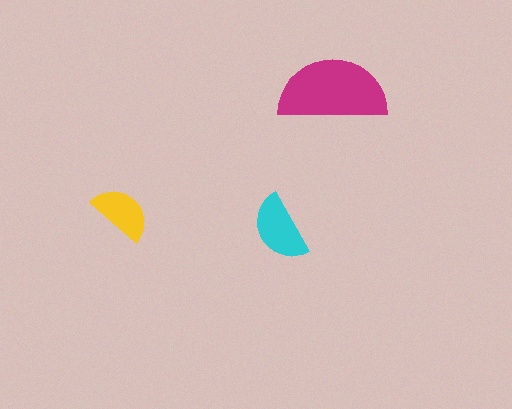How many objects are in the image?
There are 3 objects in the image.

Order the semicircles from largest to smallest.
the magenta one, the cyan one, the yellow one.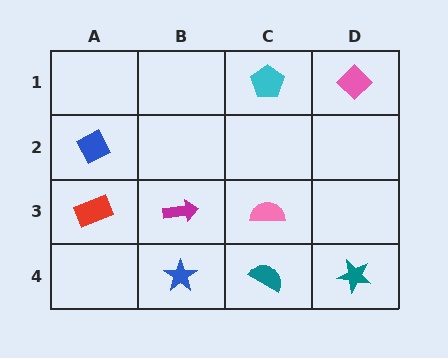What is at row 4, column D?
A teal star.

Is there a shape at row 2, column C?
No, that cell is empty.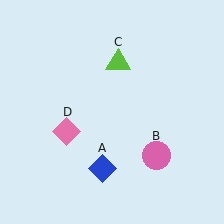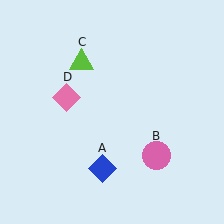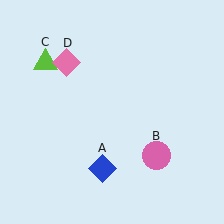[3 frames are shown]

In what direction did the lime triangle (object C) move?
The lime triangle (object C) moved left.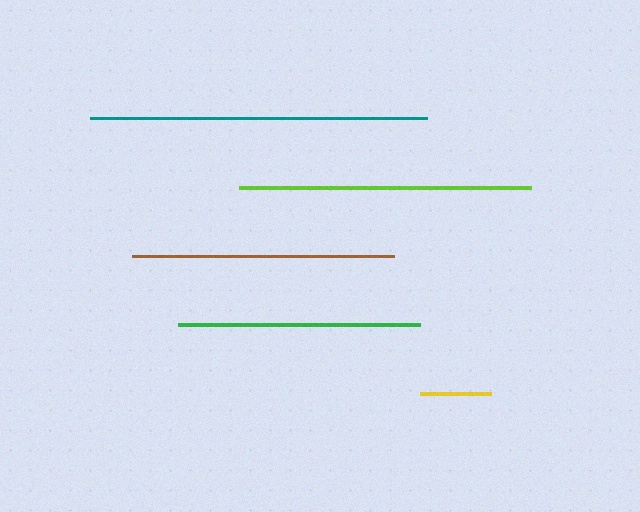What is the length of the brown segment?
The brown segment is approximately 262 pixels long.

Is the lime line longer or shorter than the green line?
The lime line is longer than the green line.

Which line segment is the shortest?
The yellow line is the shortest at approximately 71 pixels.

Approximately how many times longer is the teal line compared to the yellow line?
The teal line is approximately 4.7 times the length of the yellow line.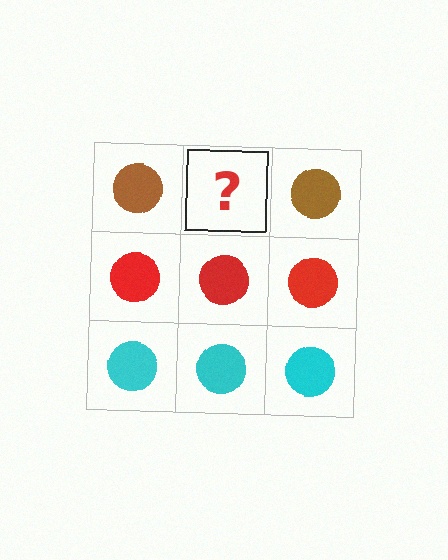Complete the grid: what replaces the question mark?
The question mark should be replaced with a brown circle.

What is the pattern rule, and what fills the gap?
The rule is that each row has a consistent color. The gap should be filled with a brown circle.